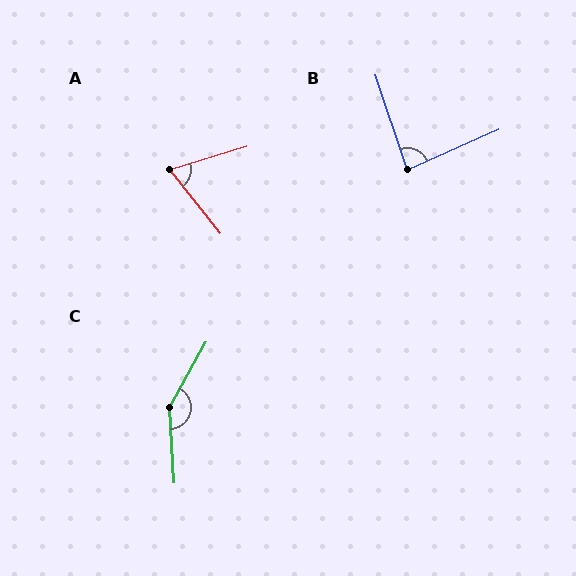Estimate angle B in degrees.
Approximately 85 degrees.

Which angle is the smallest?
A, at approximately 69 degrees.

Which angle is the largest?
C, at approximately 147 degrees.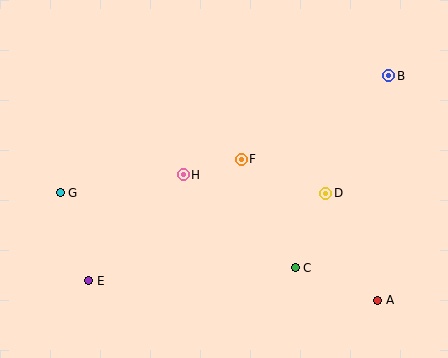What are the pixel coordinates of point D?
Point D is at (326, 193).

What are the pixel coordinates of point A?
Point A is at (378, 300).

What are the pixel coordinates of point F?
Point F is at (241, 159).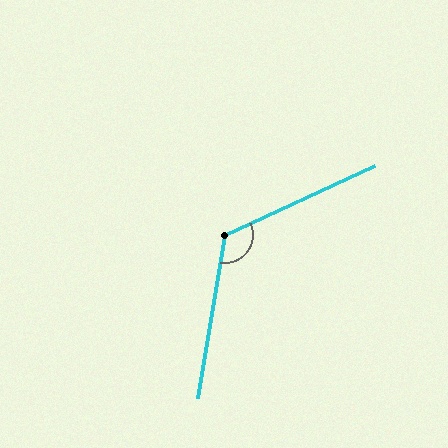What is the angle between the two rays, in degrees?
Approximately 124 degrees.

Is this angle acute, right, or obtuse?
It is obtuse.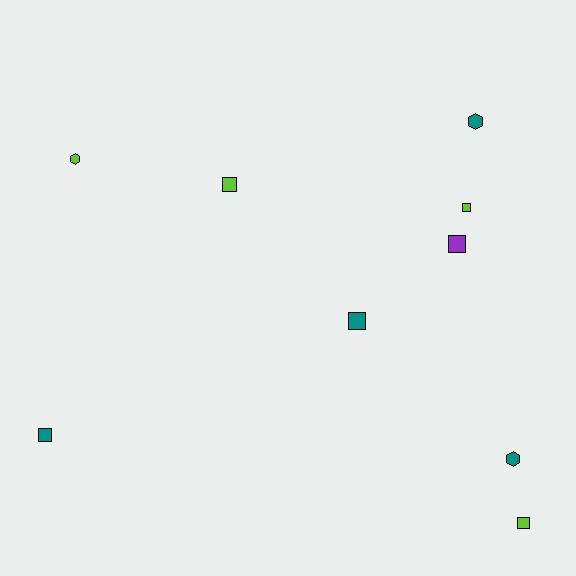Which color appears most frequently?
Teal, with 4 objects.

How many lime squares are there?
There are 3 lime squares.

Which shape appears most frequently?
Square, with 6 objects.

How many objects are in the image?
There are 9 objects.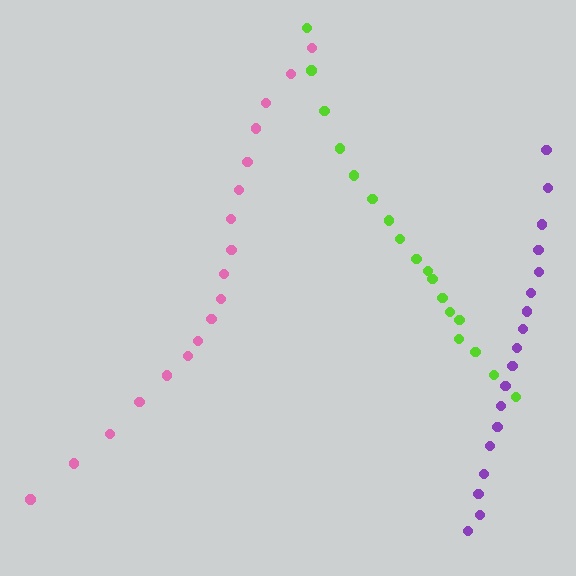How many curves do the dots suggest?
There are 3 distinct paths.